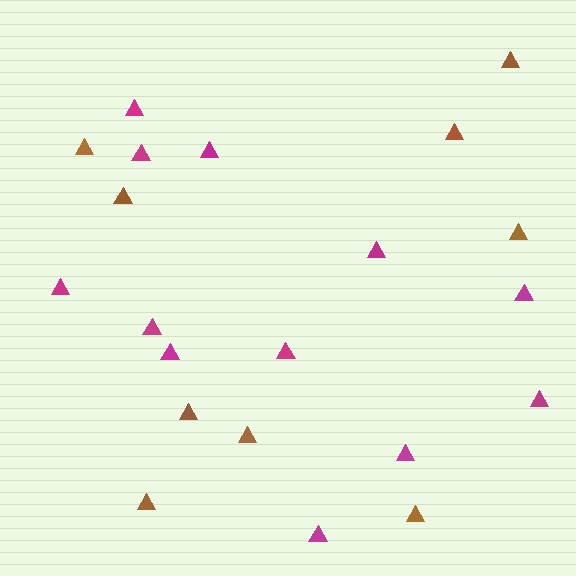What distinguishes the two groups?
There are 2 groups: one group of magenta triangles (12) and one group of brown triangles (9).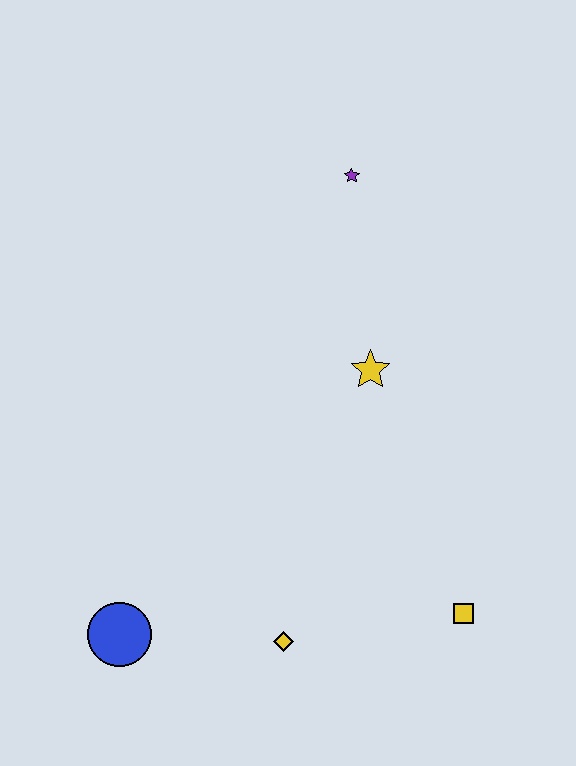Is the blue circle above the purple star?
No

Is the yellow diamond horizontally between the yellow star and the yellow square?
No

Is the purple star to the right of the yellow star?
No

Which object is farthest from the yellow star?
The blue circle is farthest from the yellow star.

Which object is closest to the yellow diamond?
The blue circle is closest to the yellow diamond.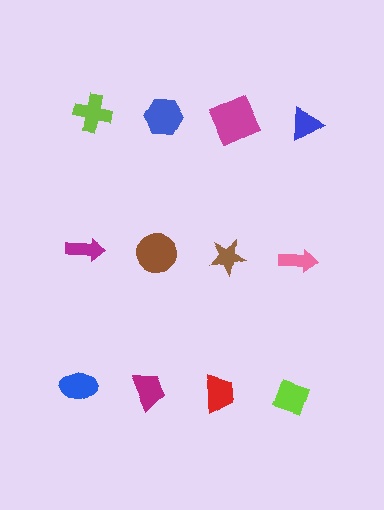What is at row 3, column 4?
A lime diamond.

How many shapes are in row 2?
4 shapes.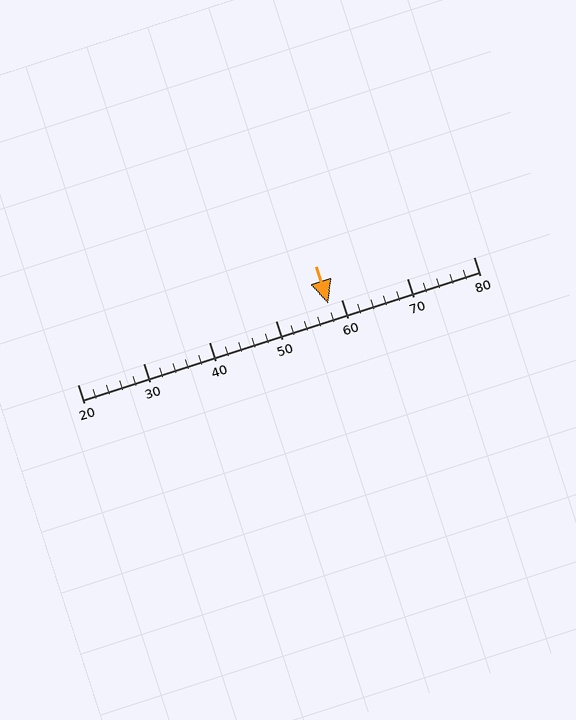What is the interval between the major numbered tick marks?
The major tick marks are spaced 10 units apart.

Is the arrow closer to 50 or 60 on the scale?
The arrow is closer to 60.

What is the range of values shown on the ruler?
The ruler shows values from 20 to 80.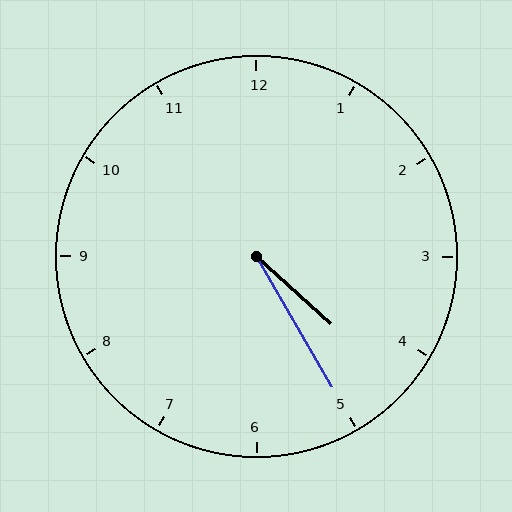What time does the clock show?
4:25.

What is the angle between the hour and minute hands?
Approximately 18 degrees.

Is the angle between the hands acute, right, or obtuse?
It is acute.